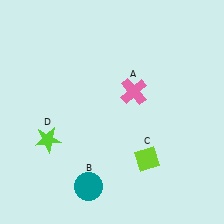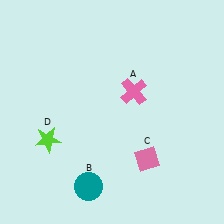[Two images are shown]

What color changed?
The diamond (C) changed from lime in Image 1 to pink in Image 2.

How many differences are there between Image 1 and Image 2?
There is 1 difference between the two images.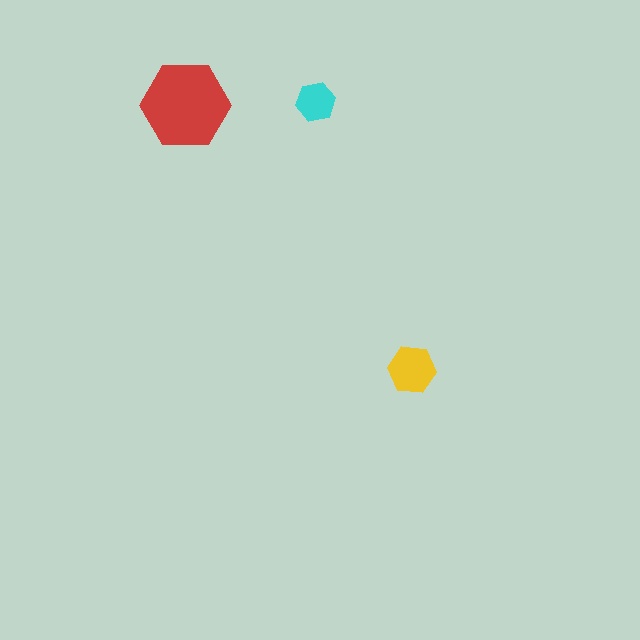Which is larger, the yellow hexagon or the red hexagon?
The red one.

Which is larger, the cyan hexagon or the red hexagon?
The red one.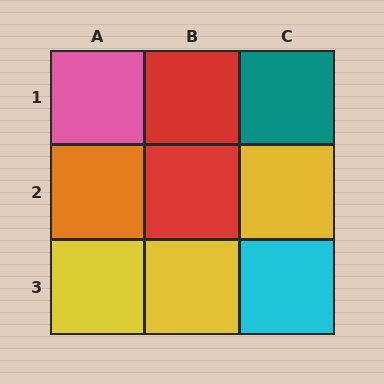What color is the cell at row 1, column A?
Pink.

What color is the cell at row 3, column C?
Cyan.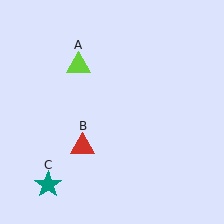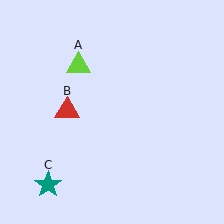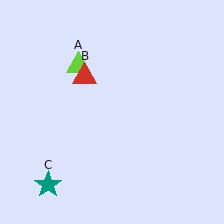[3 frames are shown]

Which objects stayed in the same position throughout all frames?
Lime triangle (object A) and teal star (object C) remained stationary.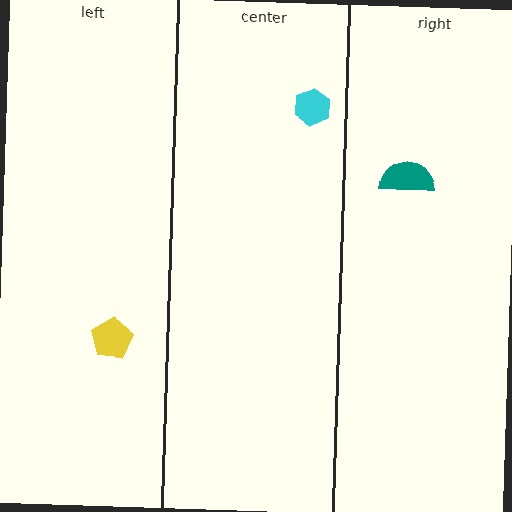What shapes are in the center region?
The cyan hexagon.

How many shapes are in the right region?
1.